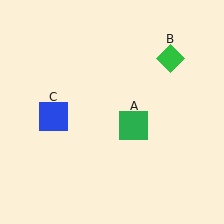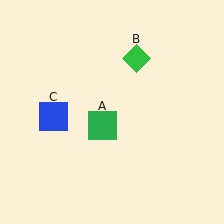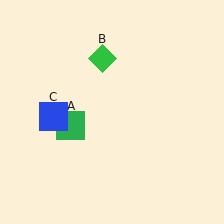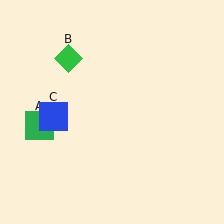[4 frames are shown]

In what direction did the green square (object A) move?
The green square (object A) moved left.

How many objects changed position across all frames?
2 objects changed position: green square (object A), green diamond (object B).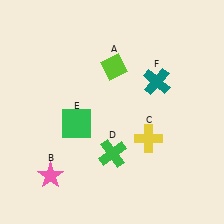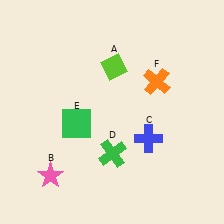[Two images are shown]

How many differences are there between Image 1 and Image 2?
There are 2 differences between the two images.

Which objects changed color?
C changed from yellow to blue. F changed from teal to orange.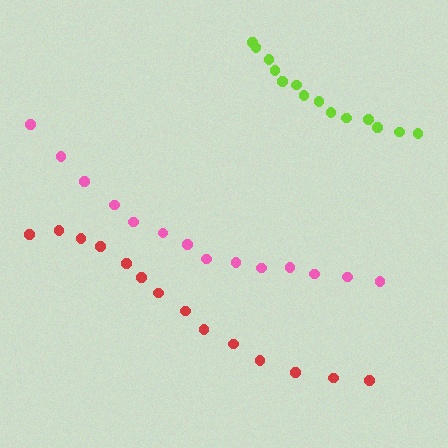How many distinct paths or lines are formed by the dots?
There are 3 distinct paths.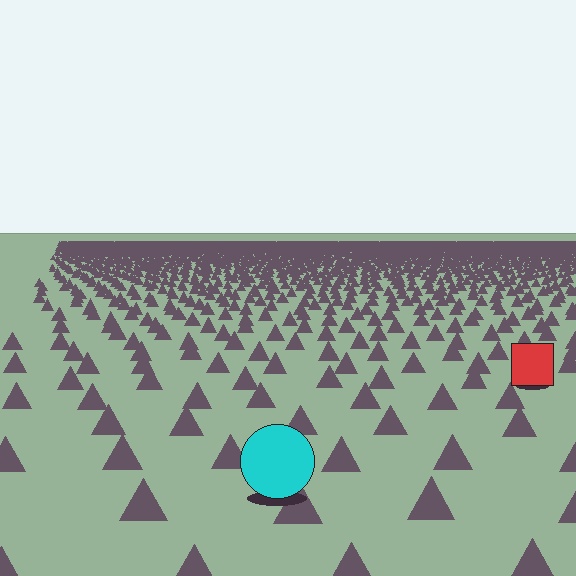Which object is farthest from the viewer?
The red square is farthest from the viewer. It appears smaller and the ground texture around it is denser.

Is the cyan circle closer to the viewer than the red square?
Yes. The cyan circle is closer — you can tell from the texture gradient: the ground texture is coarser near it.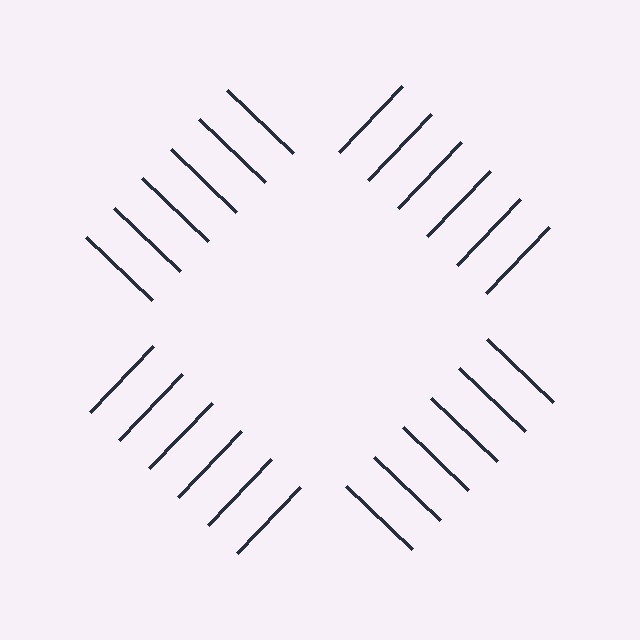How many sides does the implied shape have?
4 sides — the line-ends trace a square.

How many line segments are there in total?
24 — 6 along each of the 4 edges.